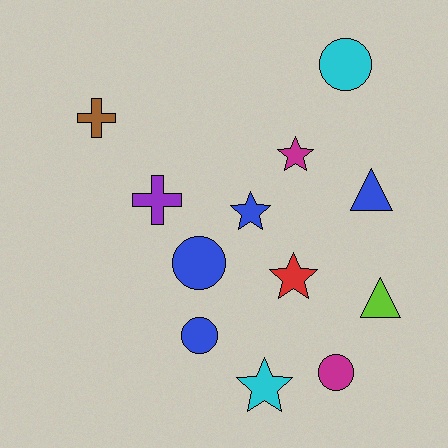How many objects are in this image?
There are 12 objects.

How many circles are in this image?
There are 4 circles.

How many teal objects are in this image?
There are no teal objects.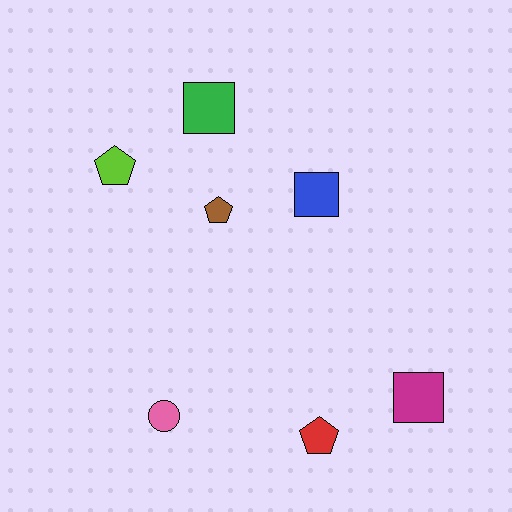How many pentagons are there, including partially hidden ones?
There are 3 pentagons.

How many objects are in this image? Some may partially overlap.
There are 7 objects.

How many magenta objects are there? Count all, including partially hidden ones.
There is 1 magenta object.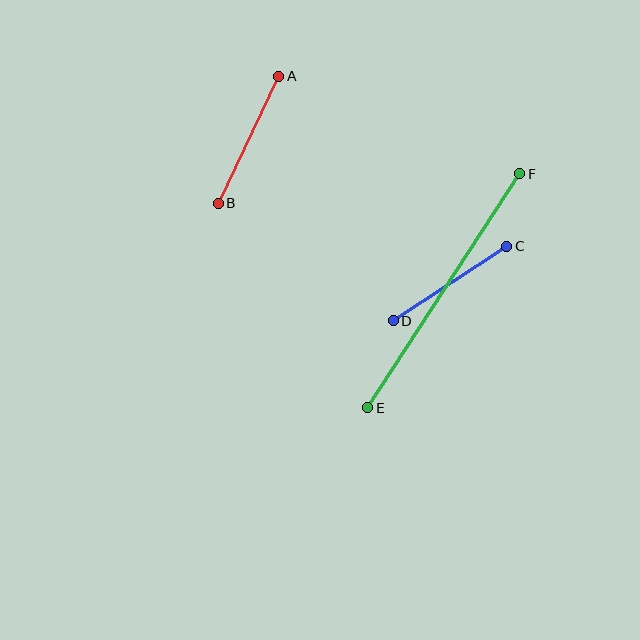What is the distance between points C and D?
The distance is approximately 136 pixels.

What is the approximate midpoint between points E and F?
The midpoint is at approximately (444, 291) pixels.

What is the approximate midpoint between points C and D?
The midpoint is at approximately (450, 284) pixels.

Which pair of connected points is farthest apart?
Points E and F are farthest apart.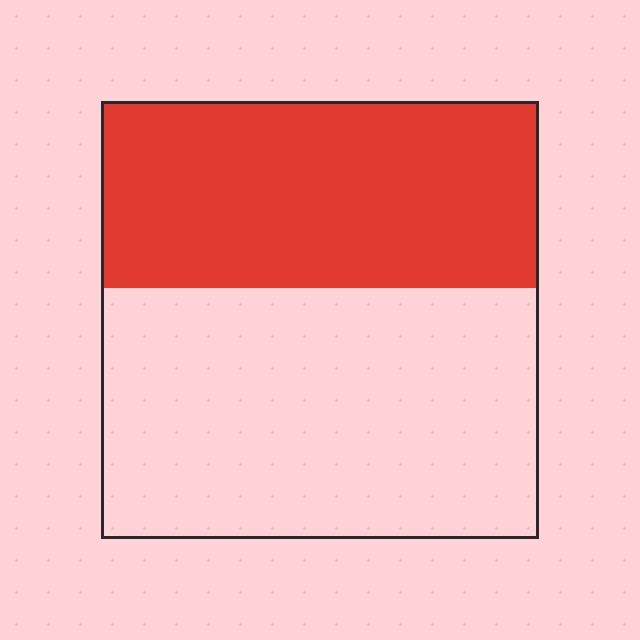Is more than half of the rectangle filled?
No.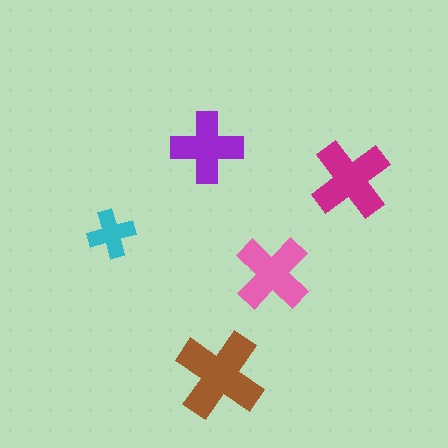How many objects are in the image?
There are 5 objects in the image.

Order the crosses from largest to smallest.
the brown one, the magenta one, the pink one, the purple one, the cyan one.